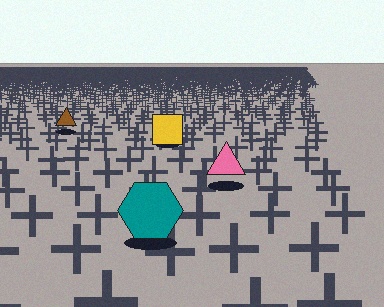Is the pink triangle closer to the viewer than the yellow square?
Yes. The pink triangle is closer — you can tell from the texture gradient: the ground texture is coarser near it.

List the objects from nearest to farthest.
From nearest to farthest: the teal hexagon, the pink triangle, the yellow square, the brown triangle.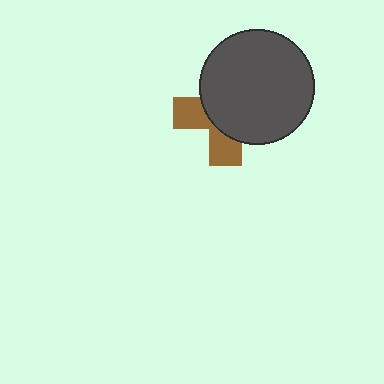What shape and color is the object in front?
The object in front is a dark gray circle.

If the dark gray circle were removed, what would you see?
You would see the complete brown cross.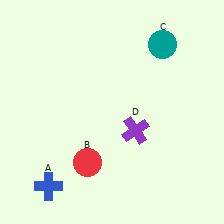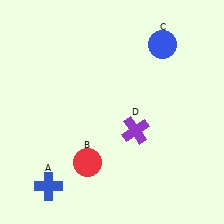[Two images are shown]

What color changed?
The circle (C) changed from teal in Image 1 to blue in Image 2.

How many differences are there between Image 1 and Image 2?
There is 1 difference between the two images.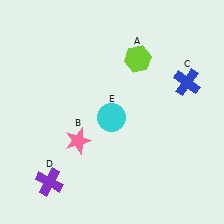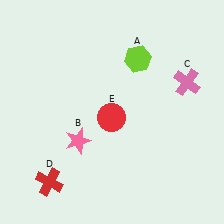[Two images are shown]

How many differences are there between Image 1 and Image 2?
There are 3 differences between the two images.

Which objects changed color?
C changed from blue to pink. D changed from purple to red. E changed from cyan to red.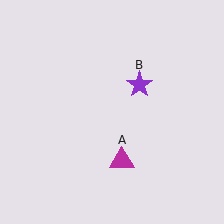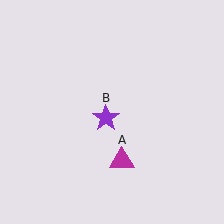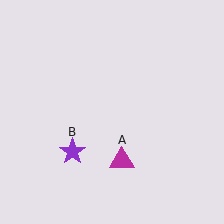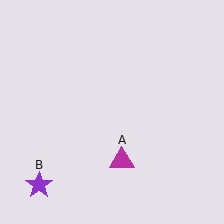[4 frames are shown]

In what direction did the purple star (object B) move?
The purple star (object B) moved down and to the left.